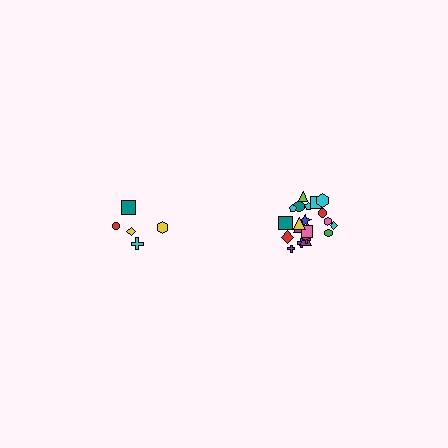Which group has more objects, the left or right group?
The right group.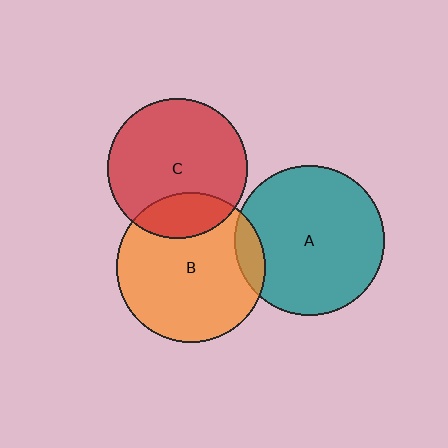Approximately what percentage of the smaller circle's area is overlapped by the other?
Approximately 20%.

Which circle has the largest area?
Circle A (teal).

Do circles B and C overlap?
Yes.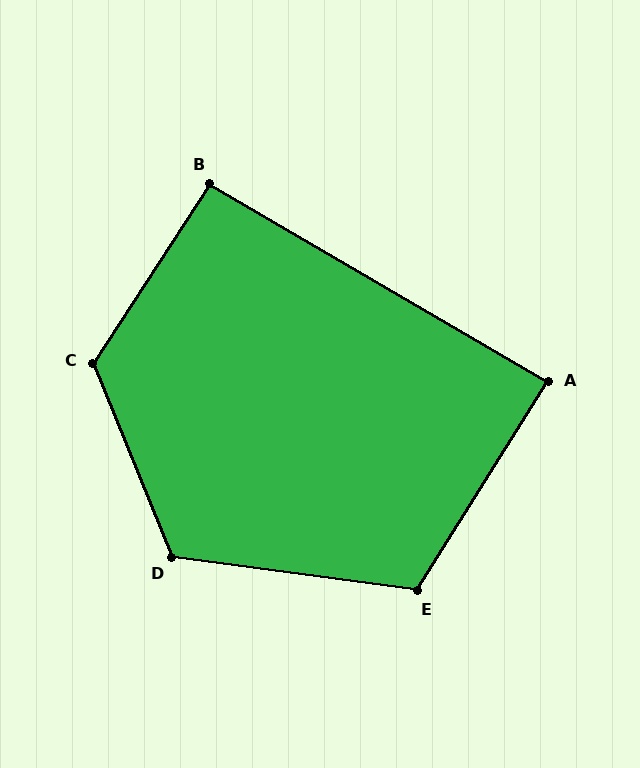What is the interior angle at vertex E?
Approximately 114 degrees (obtuse).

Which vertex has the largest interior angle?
C, at approximately 125 degrees.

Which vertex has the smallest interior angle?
A, at approximately 88 degrees.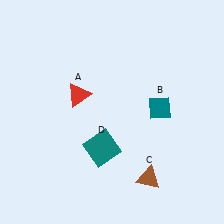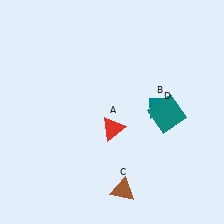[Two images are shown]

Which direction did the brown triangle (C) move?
The brown triangle (C) moved left.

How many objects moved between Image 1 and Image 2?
3 objects moved between the two images.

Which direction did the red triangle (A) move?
The red triangle (A) moved right.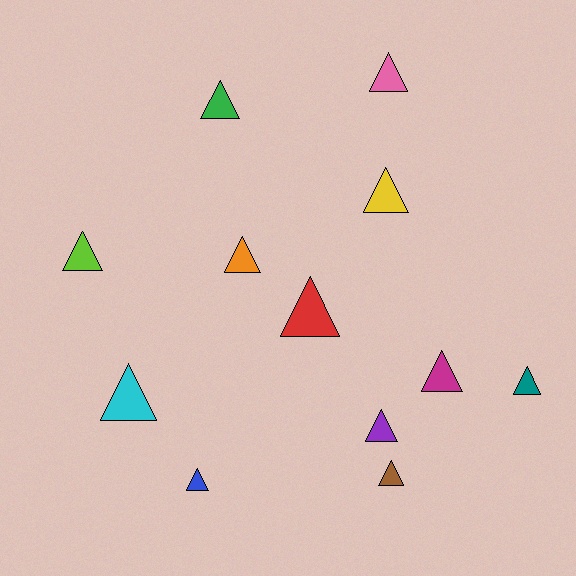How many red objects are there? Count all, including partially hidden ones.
There is 1 red object.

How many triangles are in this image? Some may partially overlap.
There are 12 triangles.